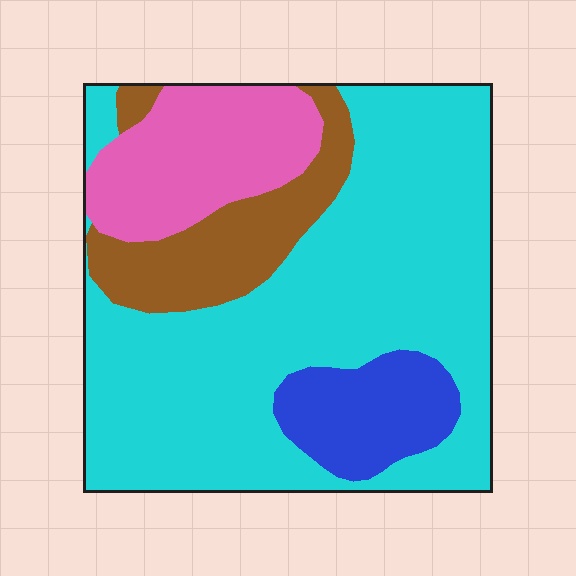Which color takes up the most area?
Cyan, at roughly 60%.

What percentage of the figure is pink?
Pink covers roughly 15% of the figure.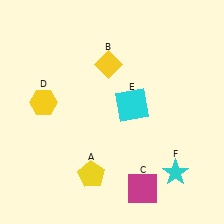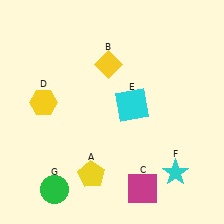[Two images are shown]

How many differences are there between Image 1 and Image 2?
There is 1 difference between the two images.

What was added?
A green circle (G) was added in Image 2.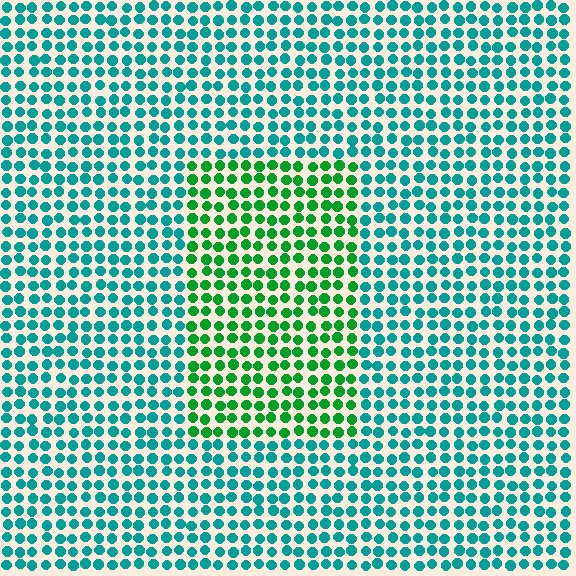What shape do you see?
I see a rectangle.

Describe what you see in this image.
The image is filled with small teal elements in a uniform arrangement. A rectangle-shaped region is visible where the elements are tinted to a slightly different hue, forming a subtle color boundary.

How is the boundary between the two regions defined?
The boundary is defined purely by a slight shift in hue (about 43 degrees). Spacing, size, and orientation are identical on both sides.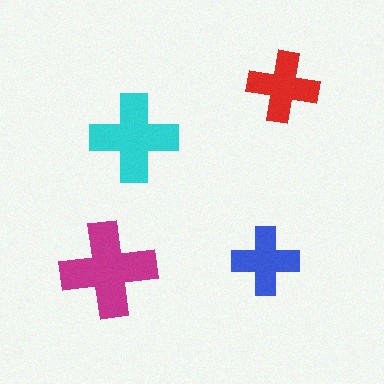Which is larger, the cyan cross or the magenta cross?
The magenta one.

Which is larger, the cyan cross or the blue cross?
The cyan one.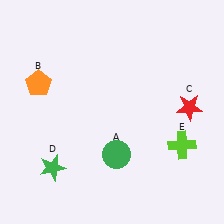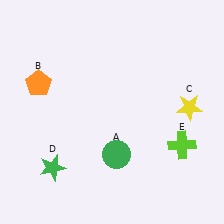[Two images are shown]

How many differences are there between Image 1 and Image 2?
There is 1 difference between the two images.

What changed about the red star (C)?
In Image 1, C is red. In Image 2, it changed to yellow.